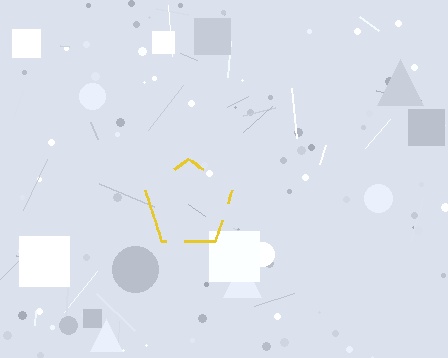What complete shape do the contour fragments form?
The contour fragments form a pentagon.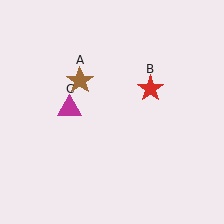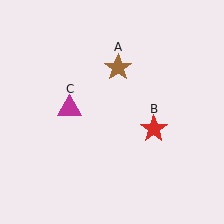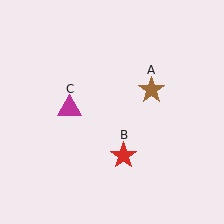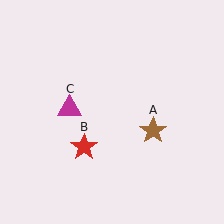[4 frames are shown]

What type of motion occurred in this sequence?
The brown star (object A), red star (object B) rotated clockwise around the center of the scene.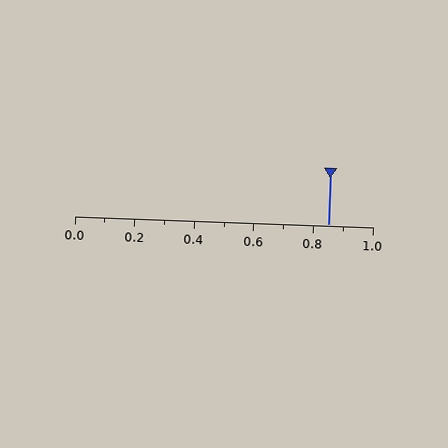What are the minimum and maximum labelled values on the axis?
The axis runs from 0.0 to 1.0.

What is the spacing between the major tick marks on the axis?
The major ticks are spaced 0.2 apart.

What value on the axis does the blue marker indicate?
The marker indicates approximately 0.85.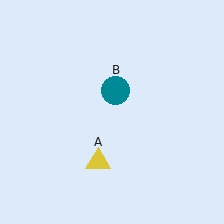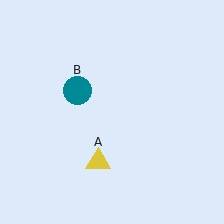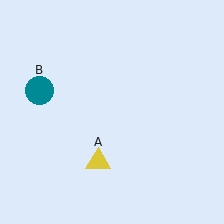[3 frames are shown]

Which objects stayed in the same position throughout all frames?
Yellow triangle (object A) remained stationary.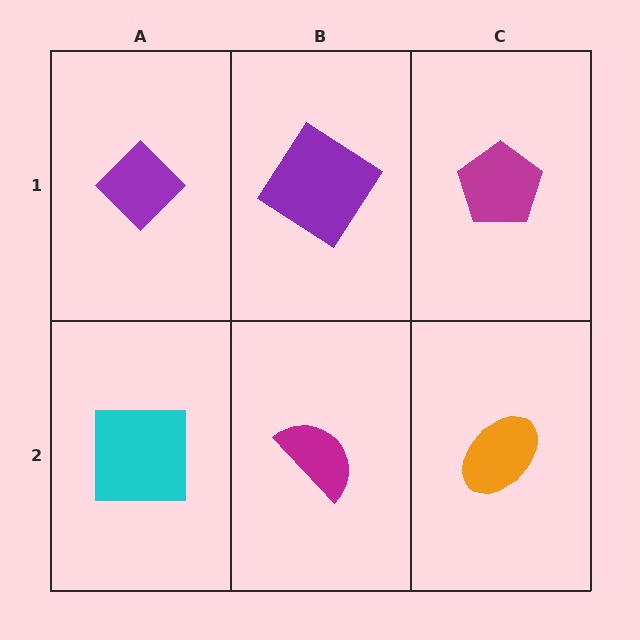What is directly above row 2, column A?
A purple diamond.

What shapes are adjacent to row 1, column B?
A magenta semicircle (row 2, column B), a purple diamond (row 1, column A), a magenta pentagon (row 1, column C).